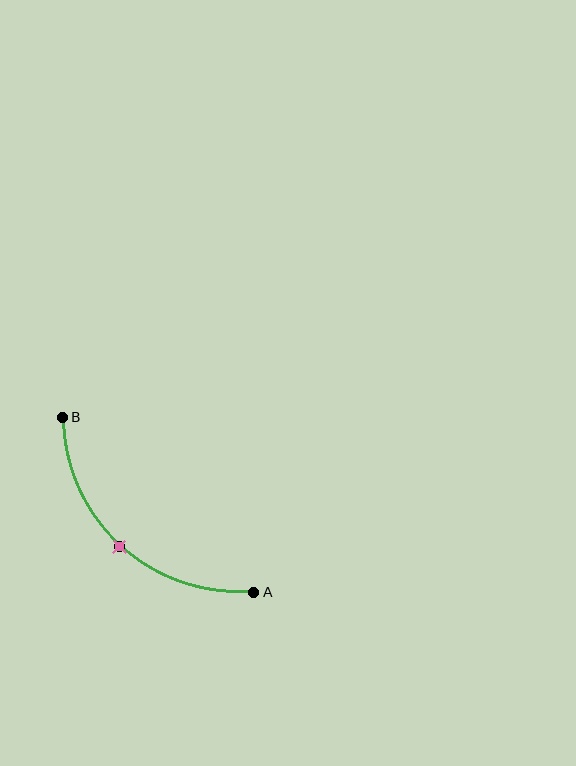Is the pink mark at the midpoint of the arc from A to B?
Yes. The pink mark lies on the arc at equal arc-length from both A and B — it is the arc midpoint.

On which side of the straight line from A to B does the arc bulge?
The arc bulges below and to the left of the straight line connecting A and B.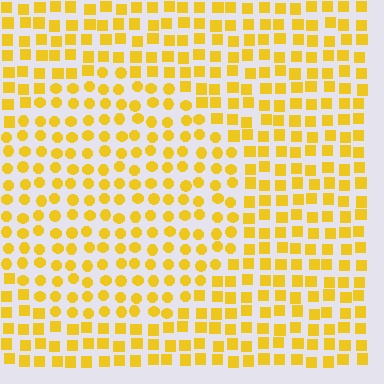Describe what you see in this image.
The image is filled with small yellow elements arranged in a uniform grid. A circle-shaped region contains circles, while the surrounding area contains squares. The boundary is defined purely by the change in element shape.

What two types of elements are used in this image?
The image uses circles inside the circle region and squares outside it.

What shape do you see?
I see a circle.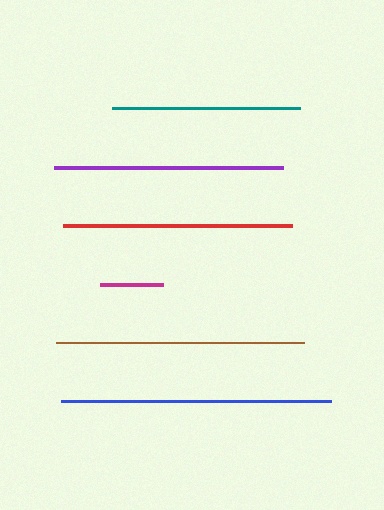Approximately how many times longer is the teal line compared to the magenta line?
The teal line is approximately 3.0 times the length of the magenta line.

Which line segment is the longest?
The blue line is the longest at approximately 269 pixels.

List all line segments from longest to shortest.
From longest to shortest: blue, brown, red, purple, teal, magenta.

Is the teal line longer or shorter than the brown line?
The brown line is longer than the teal line.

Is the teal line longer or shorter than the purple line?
The purple line is longer than the teal line.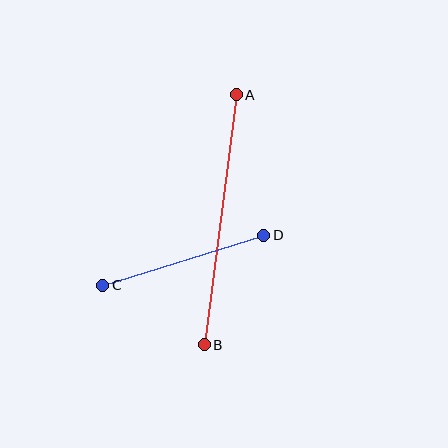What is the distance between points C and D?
The distance is approximately 169 pixels.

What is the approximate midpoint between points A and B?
The midpoint is at approximately (220, 220) pixels.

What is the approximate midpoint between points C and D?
The midpoint is at approximately (183, 260) pixels.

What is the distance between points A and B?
The distance is approximately 252 pixels.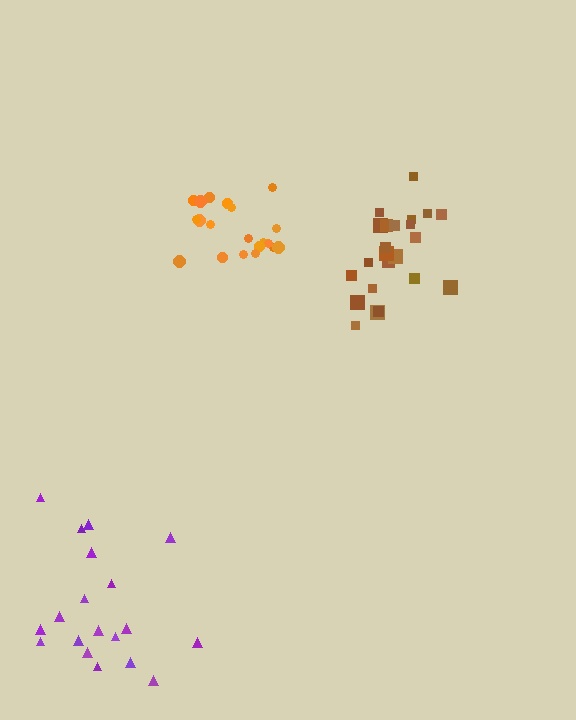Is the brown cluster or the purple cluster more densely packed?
Brown.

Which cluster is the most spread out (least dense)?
Purple.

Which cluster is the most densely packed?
Orange.